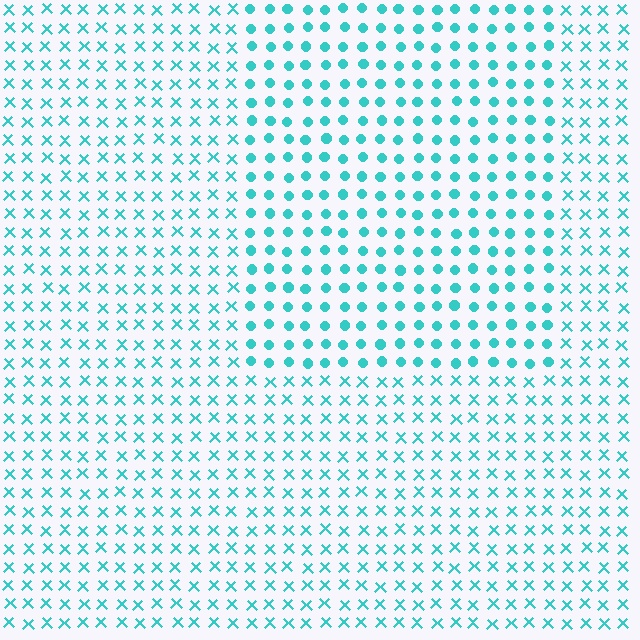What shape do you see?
I see a rectangle.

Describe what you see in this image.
The image is filled with small cyan elements arranged in a uniform grid. A rectangle-shaped region contains circles, while the surrounding area contains X marks. The boundary is defined purely by the change in element shape.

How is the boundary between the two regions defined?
The boundary is defined by a change in element shape: circles inside vs. X marks outside. All elements share the same color and spacing.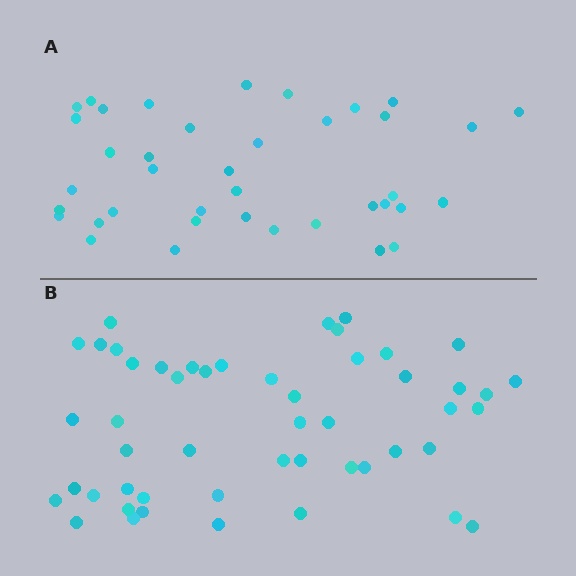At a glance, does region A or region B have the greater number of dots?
Region B (the bottom region) has more dots.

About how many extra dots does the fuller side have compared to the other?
Region B has roughly 12 or so more dots than region A.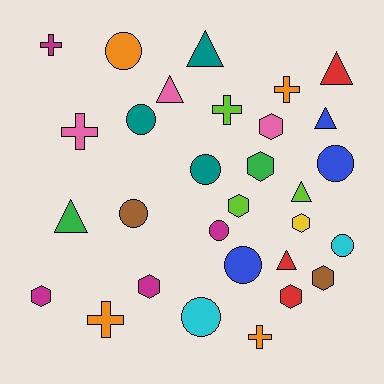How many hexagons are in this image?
There are 8 hexagons.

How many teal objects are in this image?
There are 3 teal objects.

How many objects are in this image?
There are 30 objects.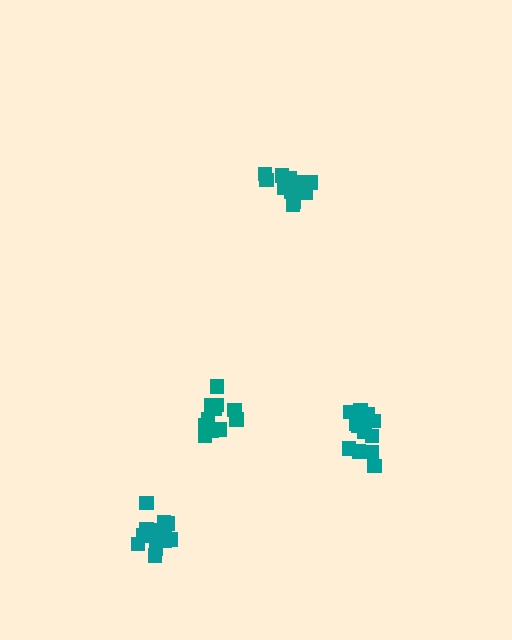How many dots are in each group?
Group 1: 16 dots, Group 2: 16 dots, Group 3: 12 dots, Group 4: 14 dots (58 total).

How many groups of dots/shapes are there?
There are 4 groups.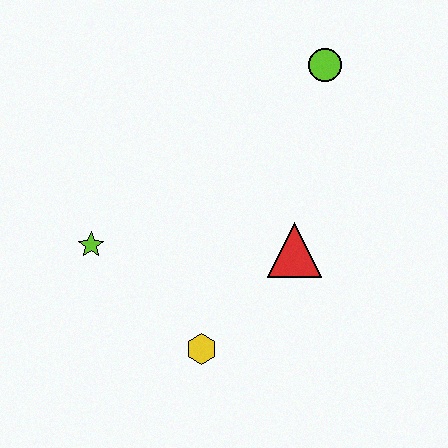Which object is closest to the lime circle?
The red triangle is closest to the lime circle.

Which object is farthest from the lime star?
The lime circle is farthest from the lime star.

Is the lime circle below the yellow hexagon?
No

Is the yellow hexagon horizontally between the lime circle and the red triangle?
No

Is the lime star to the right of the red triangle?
No